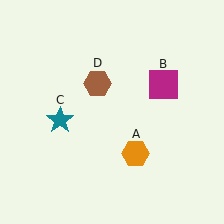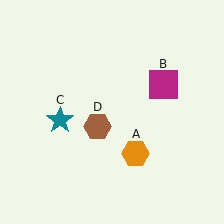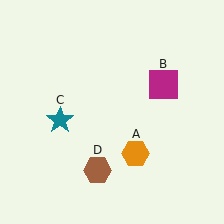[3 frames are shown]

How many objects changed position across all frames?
1 object changed position: brown hexagon (object D).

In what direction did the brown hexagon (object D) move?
The brown hexagon (object D) moved down.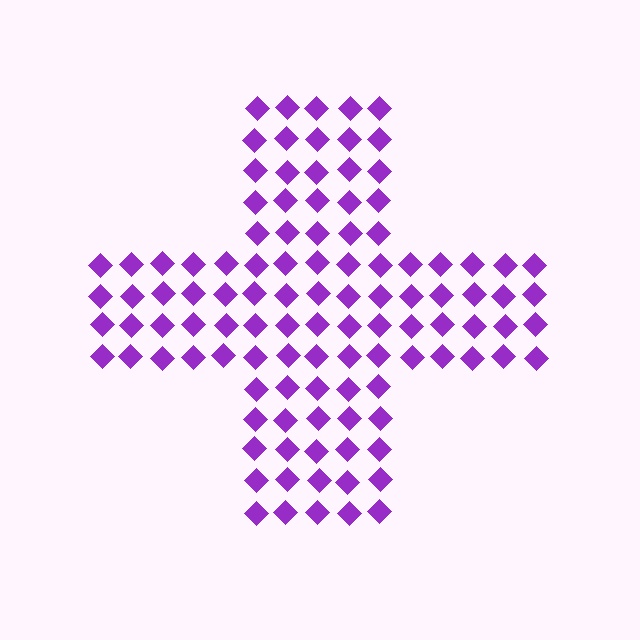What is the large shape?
The large shape is a cross.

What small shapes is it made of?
It is made of small diamonds.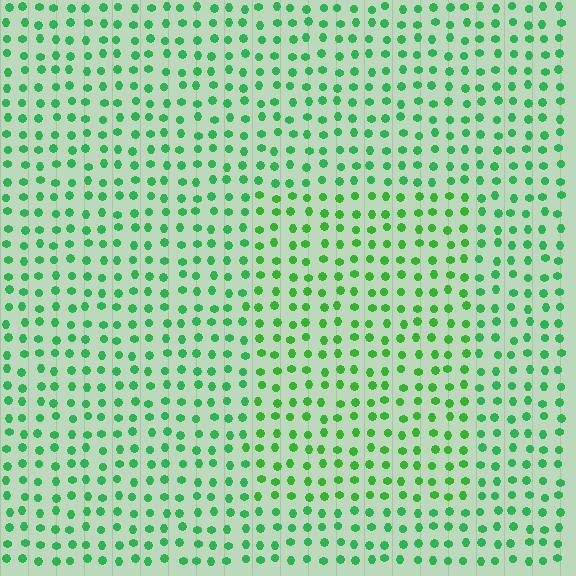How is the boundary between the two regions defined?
The boundary is defined purely by a slight shift in hue (about 19 degrees). Spacing, size, and orientation are identical on both sides.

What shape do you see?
I see a rectangle.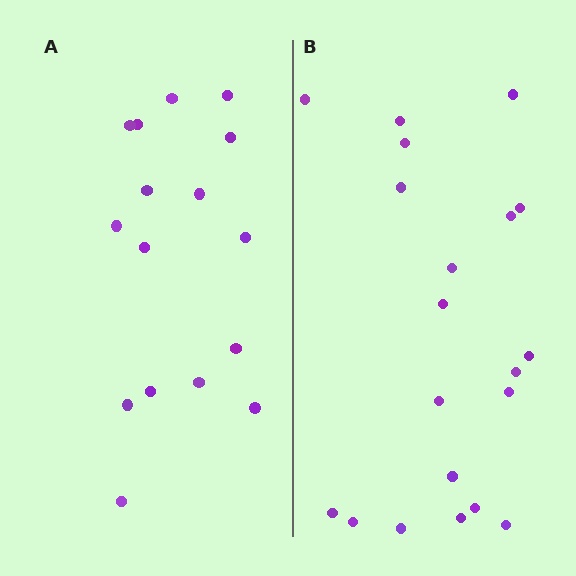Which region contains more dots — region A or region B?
Region B (the right region) has more dots.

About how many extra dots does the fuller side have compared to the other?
Region B has about 4 more dots than region A.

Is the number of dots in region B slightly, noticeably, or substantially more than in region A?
Region B has noticeably more, but not dramatically so. The ratio is roughly 1.2 to 1.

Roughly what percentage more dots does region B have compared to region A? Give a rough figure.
About 25% more.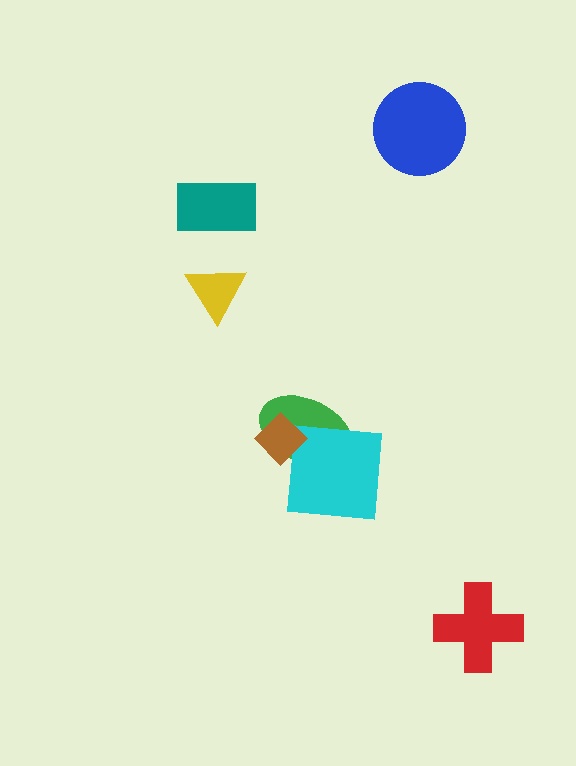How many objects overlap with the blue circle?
0 objects overlap with the blue circle.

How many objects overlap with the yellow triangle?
0 objects overlap with the yellow triangle.